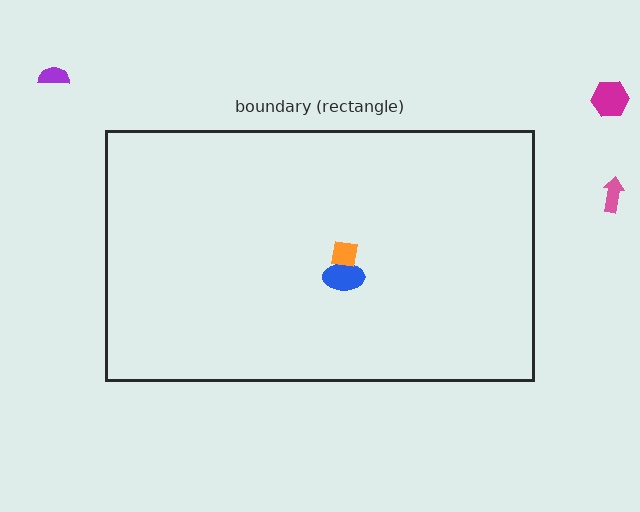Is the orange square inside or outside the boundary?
Inside.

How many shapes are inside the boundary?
2 inside, 3 outside.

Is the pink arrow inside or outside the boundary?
Outside.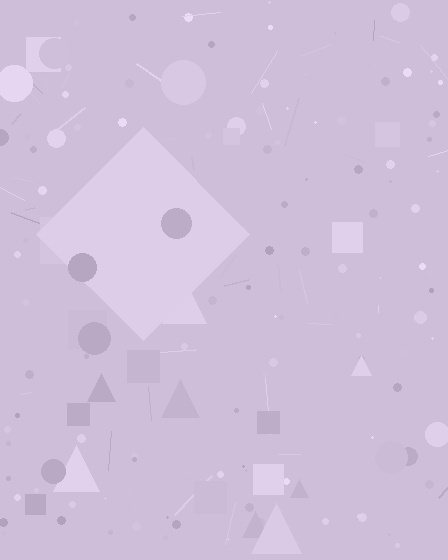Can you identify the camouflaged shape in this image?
The camouflaged shape is a diamond.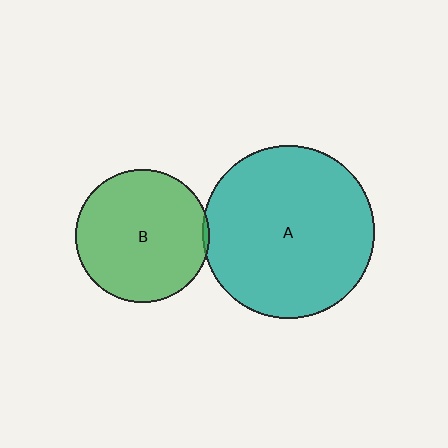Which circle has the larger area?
Circle A (teal).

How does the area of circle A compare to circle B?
Approximately 1.7 times.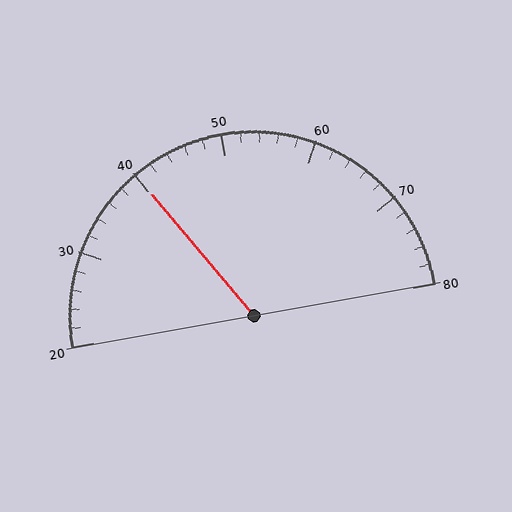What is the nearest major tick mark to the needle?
The nearest major tick mark is 40.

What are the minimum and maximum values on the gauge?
The gauge ranges from 20 to 80.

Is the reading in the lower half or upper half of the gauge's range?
The reading is in the lower half of the range (20 to 80).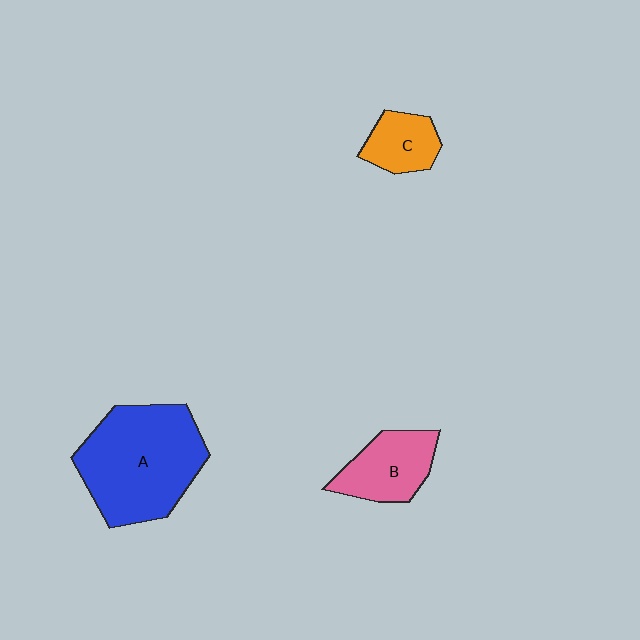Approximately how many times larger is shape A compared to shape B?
Approximately 2.2 times.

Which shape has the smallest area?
Shape C (orange).